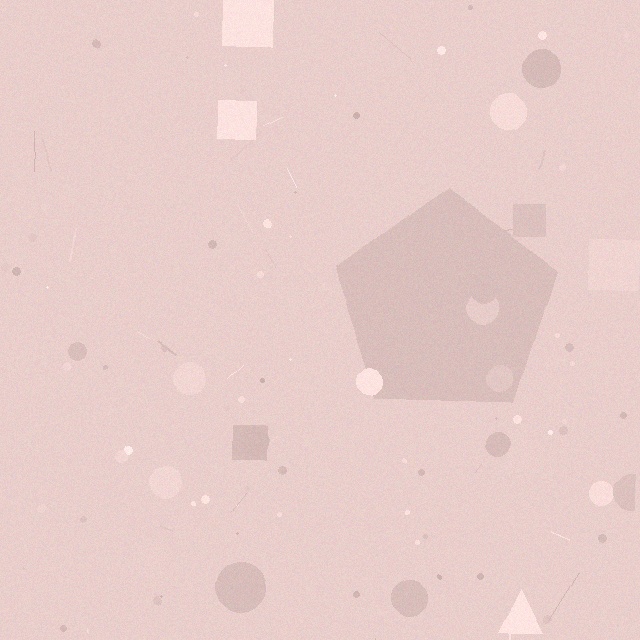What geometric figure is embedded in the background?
A pentagon is embedded in the background.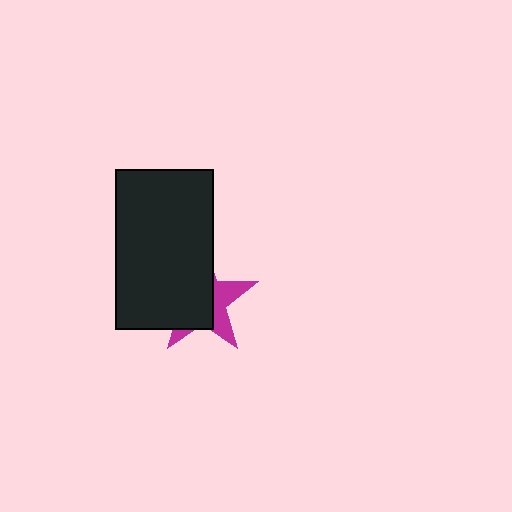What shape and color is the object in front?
The object in front is a black rectangle.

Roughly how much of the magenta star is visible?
A small part of it is visible (roughly 36%).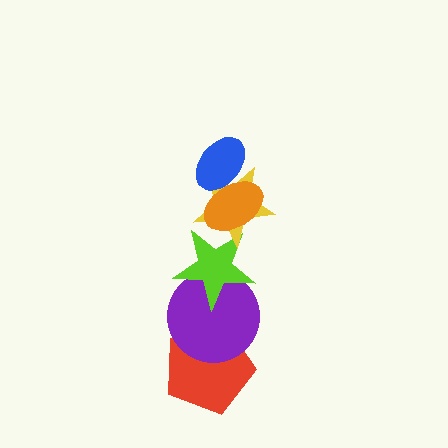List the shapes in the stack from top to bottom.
From top to bottom: the blue ellipse, the orange ellipse, the yellow star, the lime star, the purple circle, the red pentagon.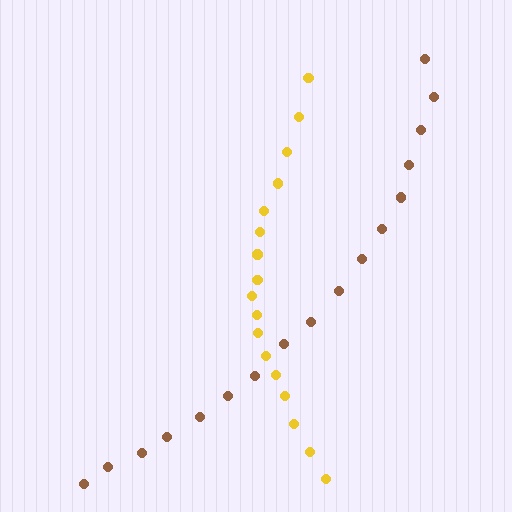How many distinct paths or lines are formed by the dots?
There are 2 distinct paths.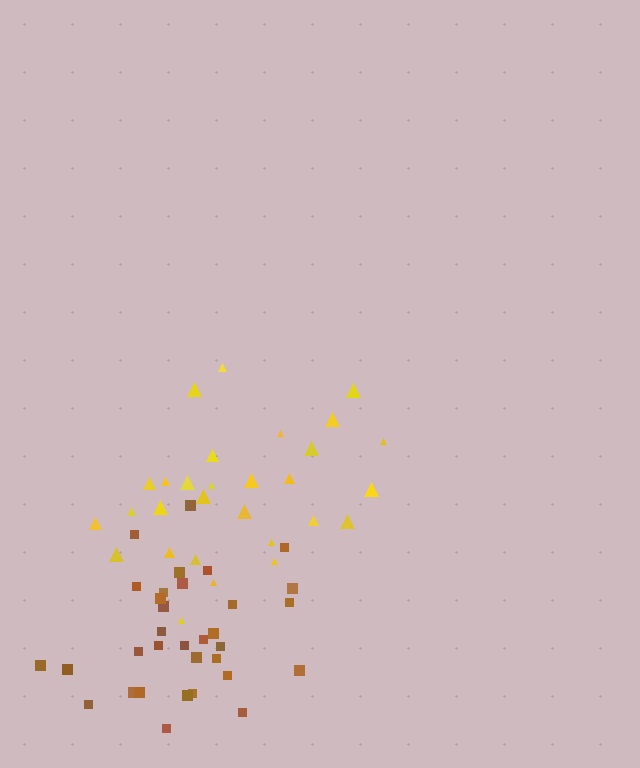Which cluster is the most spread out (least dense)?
Yellow.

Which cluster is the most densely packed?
Brown.